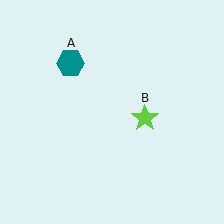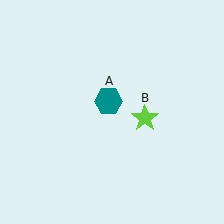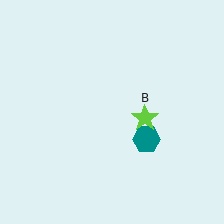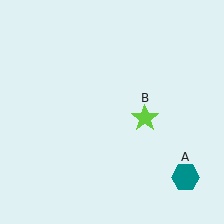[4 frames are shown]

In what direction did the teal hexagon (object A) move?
The teal hexagon (object A) moved down and to the right.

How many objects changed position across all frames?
1 object changed position: teal hexagon (object A).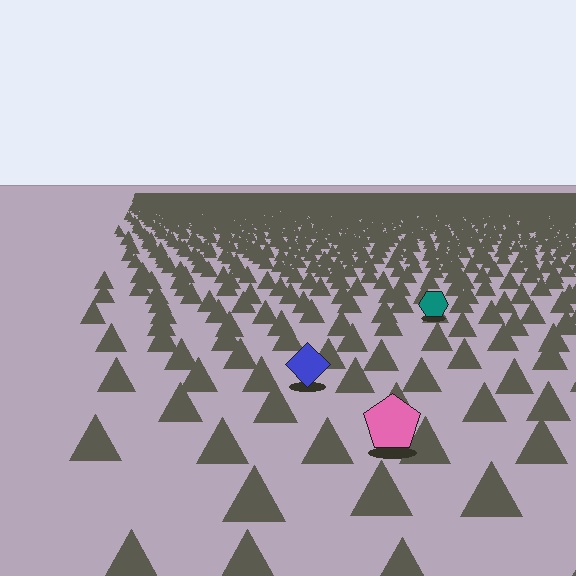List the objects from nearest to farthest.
From nearest to farthest: the pink pentagon, the blue diamond, the teal hexagon.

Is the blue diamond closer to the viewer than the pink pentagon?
No. The pink pentagon is closer — you can tell from the texture gradient: the ground texture is coarser near it.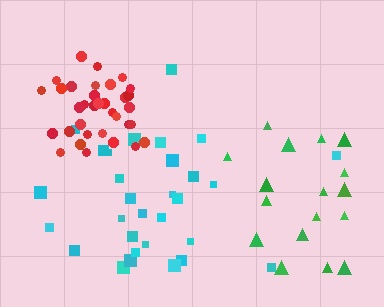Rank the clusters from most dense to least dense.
red, cyan, green.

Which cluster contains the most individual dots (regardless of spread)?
Red (34).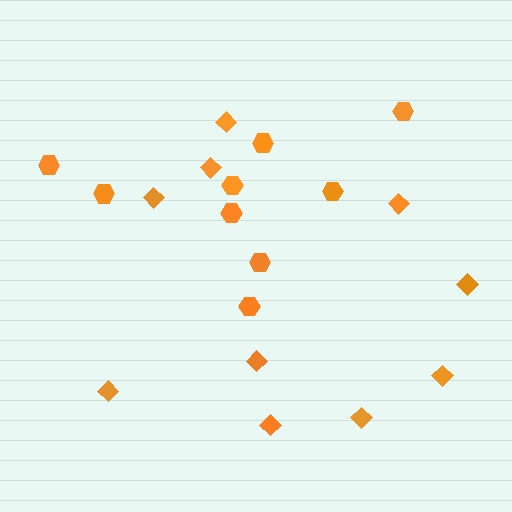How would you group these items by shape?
There are 2 groups: one group of diamonds (10) and one group of hexagons (9).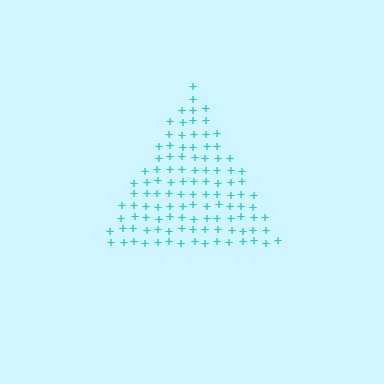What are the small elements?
The small elements are plus signs.